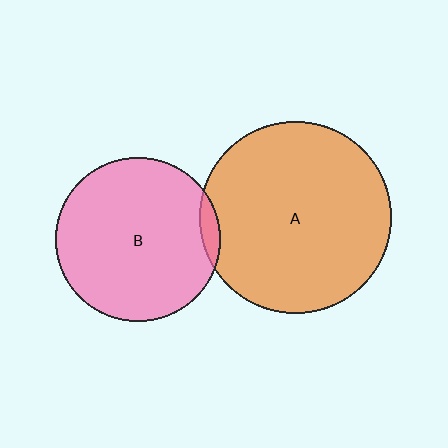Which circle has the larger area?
Circle A (orange).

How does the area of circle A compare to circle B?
Approximately 1.4 times.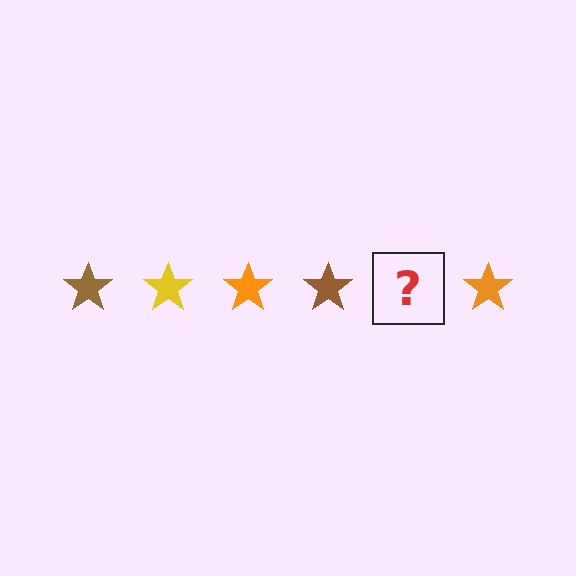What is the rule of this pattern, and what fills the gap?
The rule is that the pattern cycles through brown, yellow, orange stars. The gap should be filled with a yellow star.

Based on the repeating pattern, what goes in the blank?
The blank should be a yellow star.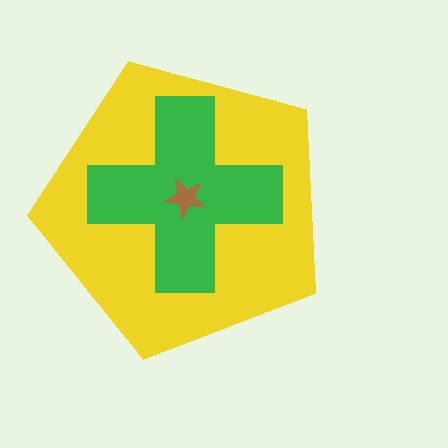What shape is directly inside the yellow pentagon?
The green cross.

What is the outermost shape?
The yellow pentagon.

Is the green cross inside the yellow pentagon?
Yes.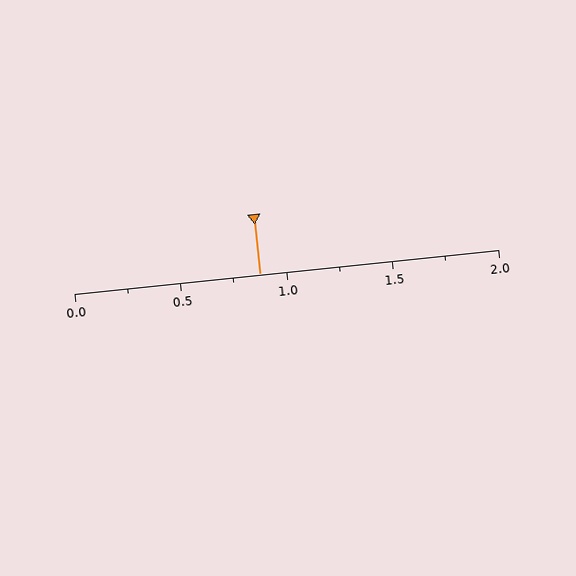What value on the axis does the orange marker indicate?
The marker indicates approximately 0.88.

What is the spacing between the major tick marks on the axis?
The major ticks are spaced 0.5 apart.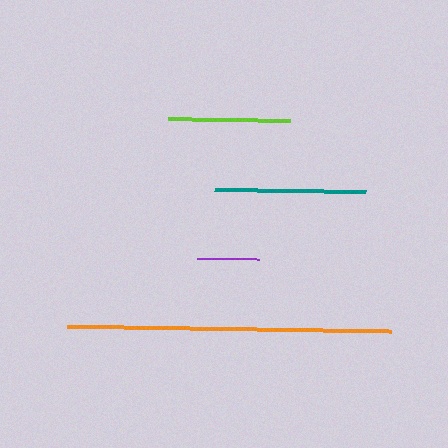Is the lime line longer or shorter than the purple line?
The lime line is longer than the purple line.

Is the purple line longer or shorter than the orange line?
The orange line is longer than the purple line.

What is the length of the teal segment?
The teal segment is approximately 152 pixels long.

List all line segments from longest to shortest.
From longest to shortest: orange, teal, lime, purple.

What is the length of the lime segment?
The lime segment is approximately 122 pixels long.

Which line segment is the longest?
The orange line is the longest at approximately 325 pixels.